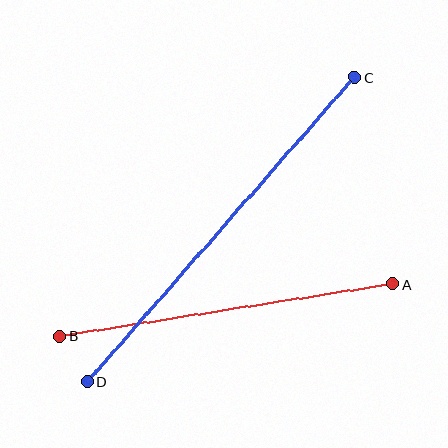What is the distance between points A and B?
The distance is approximately 337 pixels.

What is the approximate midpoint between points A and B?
The midpoint is at approximately (226, 310) pixels.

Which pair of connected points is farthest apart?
Points C and D are farthest apart.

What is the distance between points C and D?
The distance is approximately 405 pixels.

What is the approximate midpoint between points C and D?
The midpoint is at approximately (221, 230) pixels.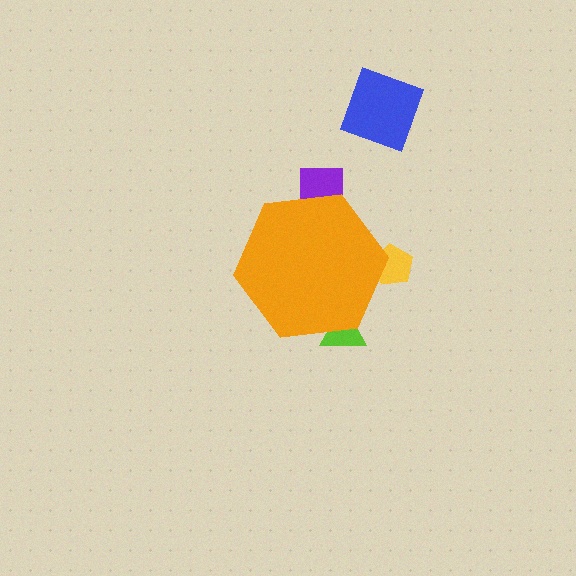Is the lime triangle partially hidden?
Yes, the lime triangle is partially hidden behind the orange hexagon.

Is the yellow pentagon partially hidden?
Yes, the yellow pentagon is partially hidden behind the orange hexagon.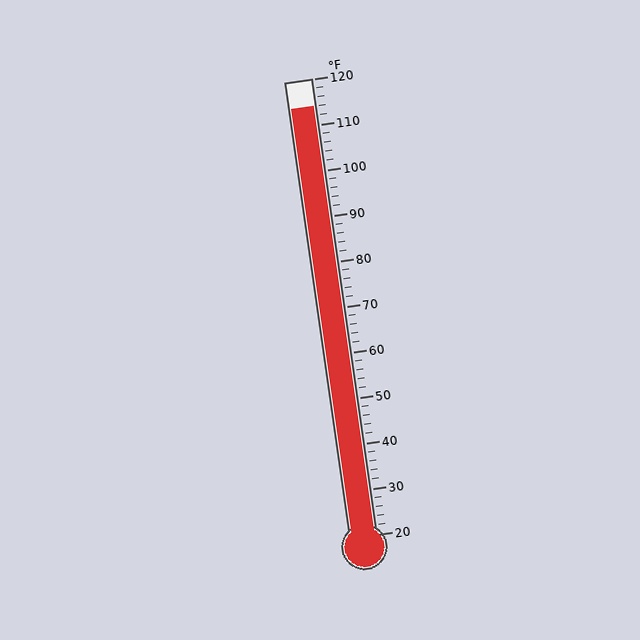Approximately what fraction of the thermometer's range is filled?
The thermometer is filled to approximately 95% of its range.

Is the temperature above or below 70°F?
The temperature is above 70°F.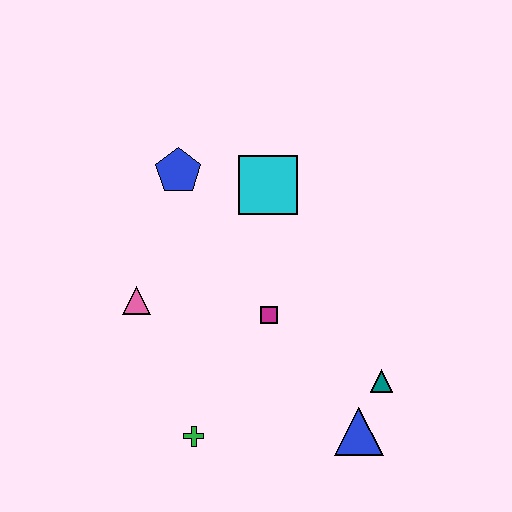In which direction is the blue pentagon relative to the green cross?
The blue pentagon is above the green cross.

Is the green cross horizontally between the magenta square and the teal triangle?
No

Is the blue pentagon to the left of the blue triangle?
Yes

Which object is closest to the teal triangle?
The blue triangle is closest to the teal triangle.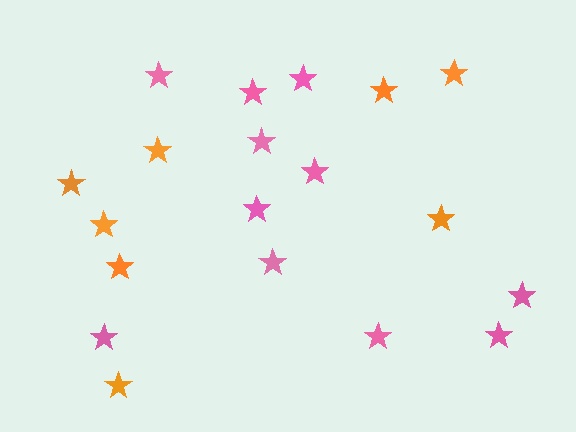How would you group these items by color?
There are 2 groups: one group of orange stars (8) and one group of pink stars (11).